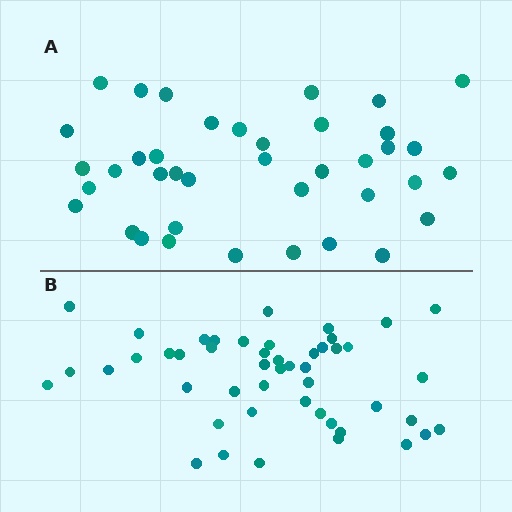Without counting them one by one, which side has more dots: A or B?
Region B (the bottom region) has more dots.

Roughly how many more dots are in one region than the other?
Region B has roughly 8 or so more dots than region A.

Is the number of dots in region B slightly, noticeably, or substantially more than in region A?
Region B has only slightly more — the two regions are fairly close. The ratio is roughly 1.2 to 1.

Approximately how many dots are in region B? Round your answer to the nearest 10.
About 50 dots. (The exact count is 48, which rounds to 50.)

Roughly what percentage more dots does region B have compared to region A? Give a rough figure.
About 25% more.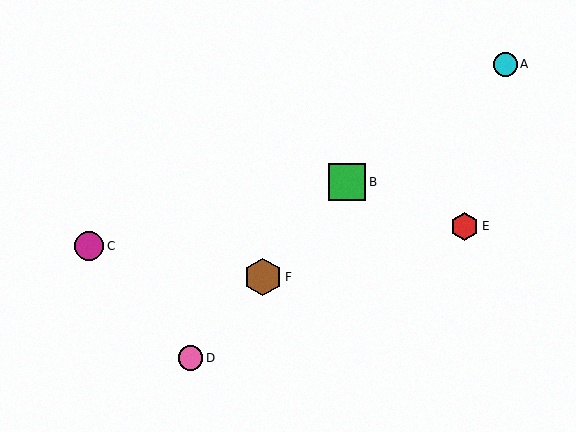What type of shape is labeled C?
Shape C is a magenta circle.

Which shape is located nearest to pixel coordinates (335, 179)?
The green square (labeled B) at (347, 182) is nearest to that location.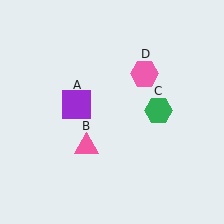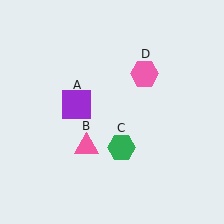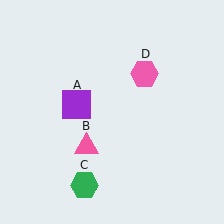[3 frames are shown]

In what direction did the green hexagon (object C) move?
The green hexagon (object C) moved down and to the left.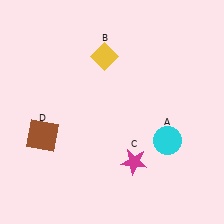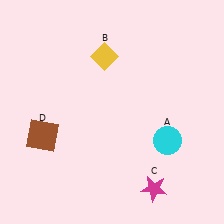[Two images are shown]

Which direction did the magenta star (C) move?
The magenta star (C) moved down.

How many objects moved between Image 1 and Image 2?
1 object moved between the two images.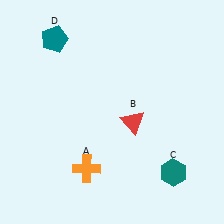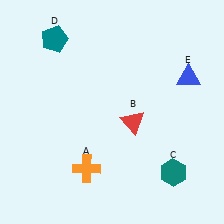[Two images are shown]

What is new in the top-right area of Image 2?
A blue triangle (E) was added in the top-right area of Image 2.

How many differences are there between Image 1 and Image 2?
There is 1 difference between the two images.